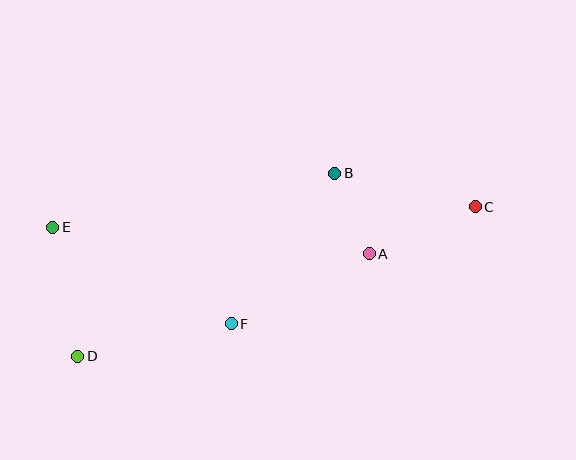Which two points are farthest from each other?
Points C and D are farthest from each other.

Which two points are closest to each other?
Points A and B are closest to each other.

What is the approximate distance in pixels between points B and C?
The distance between B and C is approximately 144 pixels.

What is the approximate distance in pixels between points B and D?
The distance between B and D is approximately 315 pixels.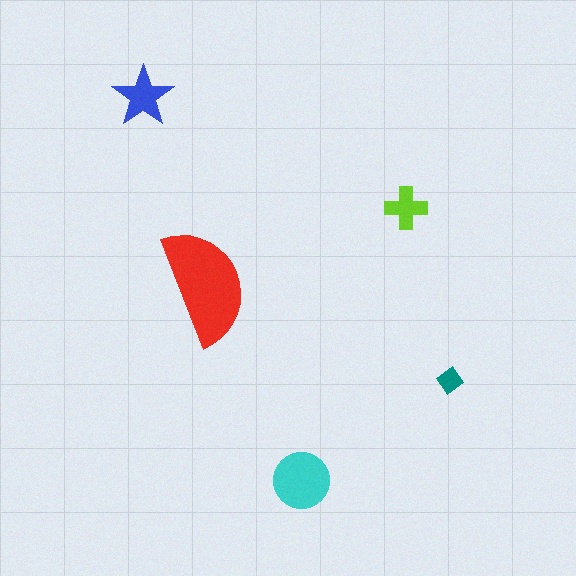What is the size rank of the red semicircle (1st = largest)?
1st.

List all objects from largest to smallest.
The red semicircle, the cyan circle, the blue star, the lime cross, the teal diamond.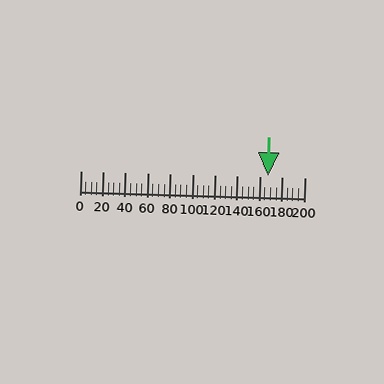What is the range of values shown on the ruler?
The ruler shows values from 0 to 200.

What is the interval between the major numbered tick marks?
The major tick marks are spaced 20 units apart.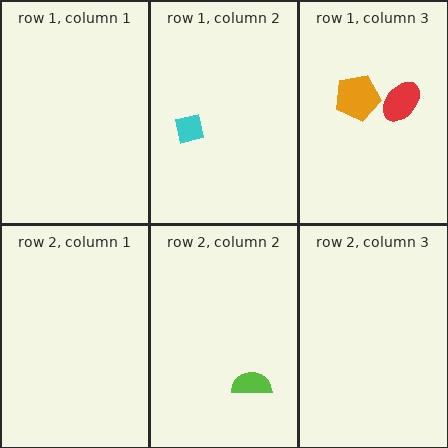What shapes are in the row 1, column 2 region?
The cyan square.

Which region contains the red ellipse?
The row 1, column 3 region.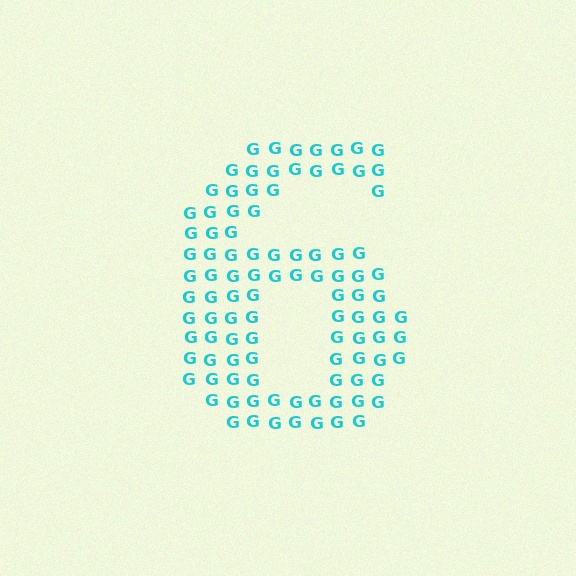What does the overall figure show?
The overall figure shows the digit 6.